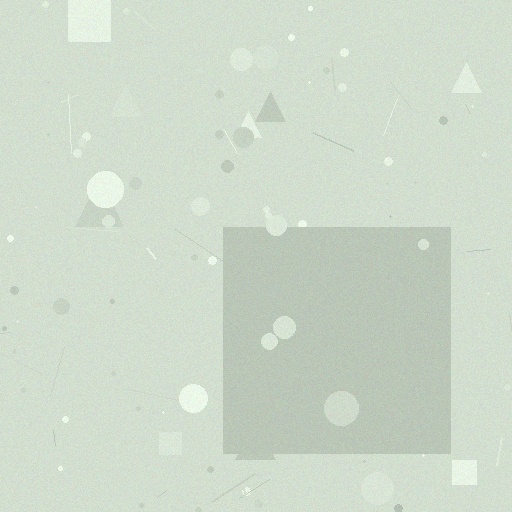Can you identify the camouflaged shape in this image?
The camouflaged shape is a square.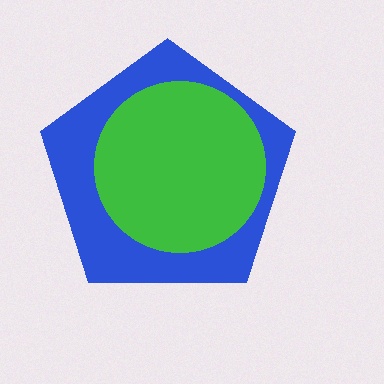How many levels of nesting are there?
2.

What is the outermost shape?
The blue pentagon.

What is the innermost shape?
The green circle.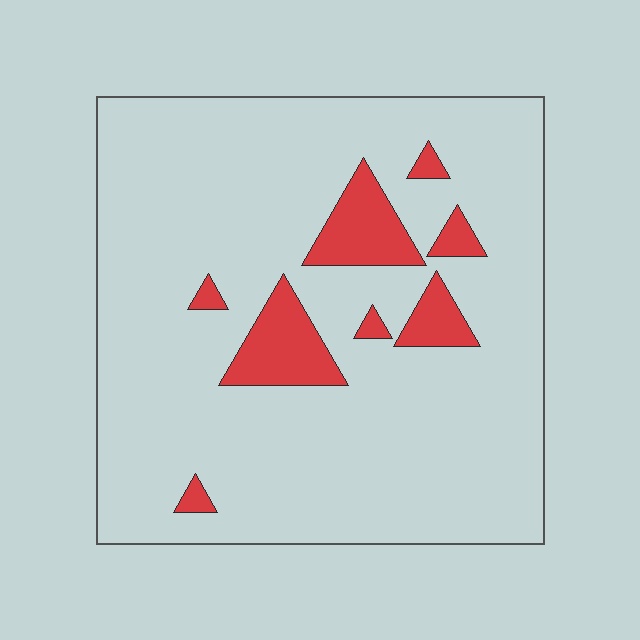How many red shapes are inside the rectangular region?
8.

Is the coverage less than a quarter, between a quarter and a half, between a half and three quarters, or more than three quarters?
Less than a quarter.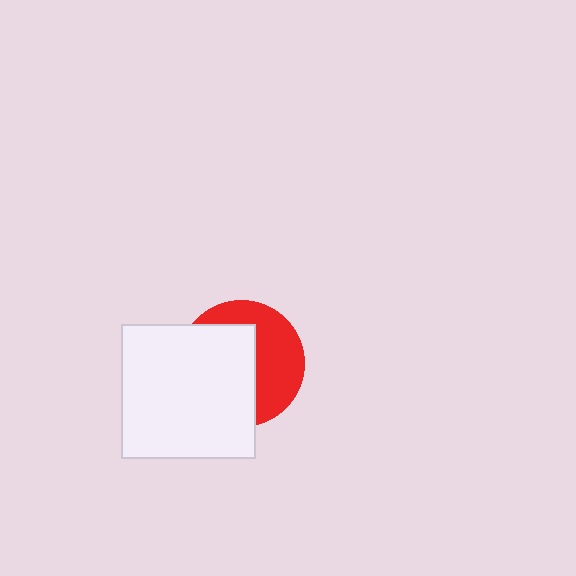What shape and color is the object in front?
The object in front is a white square.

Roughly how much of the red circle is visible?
A small part of it is visible (roughly 45%).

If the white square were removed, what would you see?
You would see the complete red circle.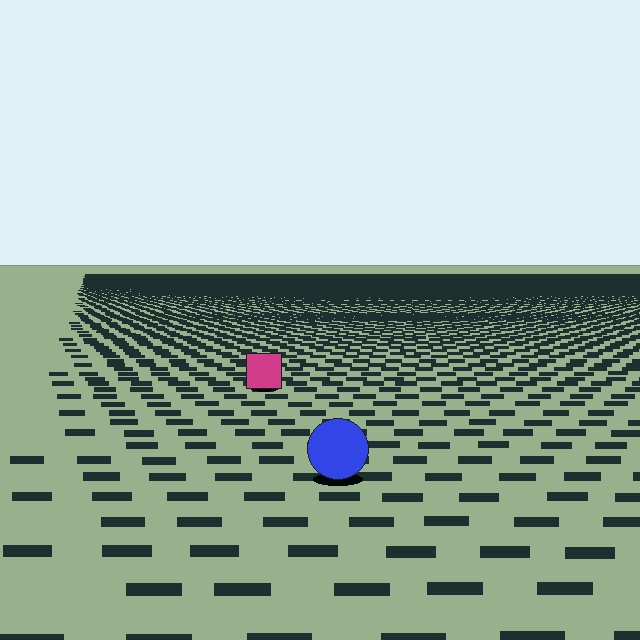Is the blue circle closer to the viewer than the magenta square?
Yes. The blue circle is closer — you can tell from the texture gradient: the ground texture is coarser near it.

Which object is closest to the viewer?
The blue circle is closest. The texture marks near it are larger and more spread out.